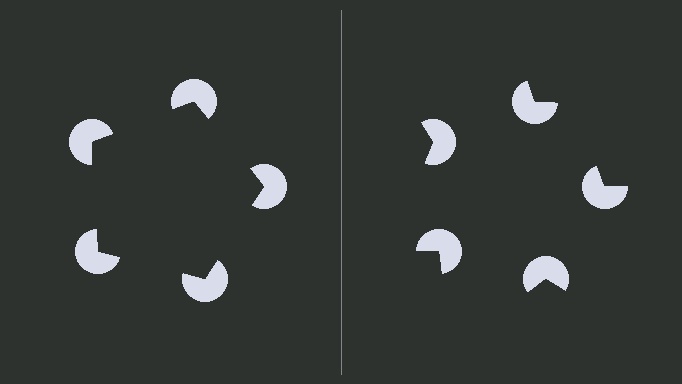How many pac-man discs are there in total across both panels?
10 — 5 on each side.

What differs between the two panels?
The pac-man discs are positioned identically on both sides; only the wedge orientations differ. On the left they align to a pentagon; on the right they are misaligned.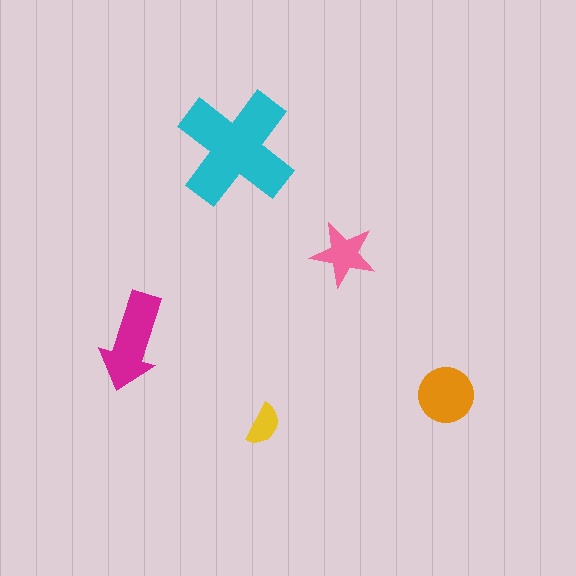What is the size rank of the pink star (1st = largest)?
4th.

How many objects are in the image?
There are 5 objects in the image.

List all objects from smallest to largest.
The yellow semicircle, the pink star, the orange circle, the magenta arrow, the cyan cross.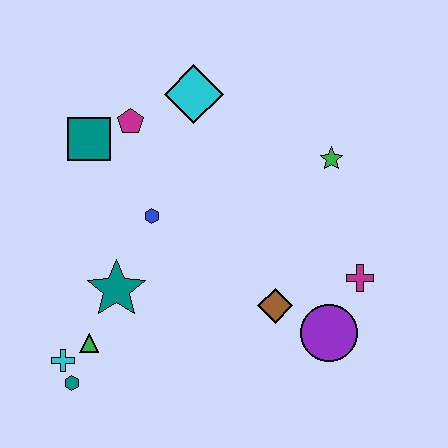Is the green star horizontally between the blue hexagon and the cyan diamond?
No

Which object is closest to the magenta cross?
The purple circle is closest to the magenta cross.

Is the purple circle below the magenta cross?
Yes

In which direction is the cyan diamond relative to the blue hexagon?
The cyan diamond is above the blue hexagon.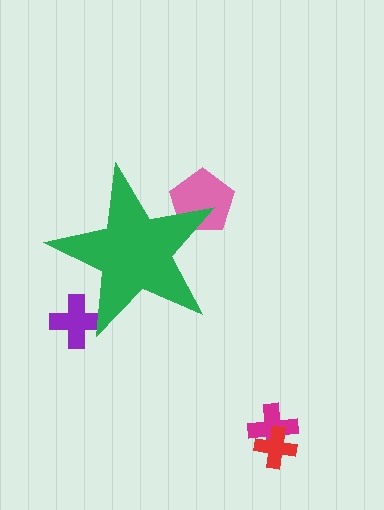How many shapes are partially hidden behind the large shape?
2 shapes are partially hidden.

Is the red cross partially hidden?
No, the red cross is fully visible.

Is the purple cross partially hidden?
Yes, the purple cross is partially hidden behind the green star.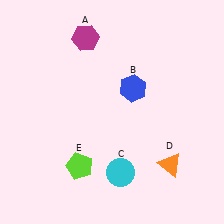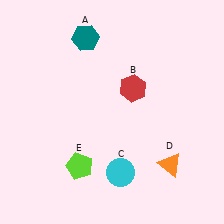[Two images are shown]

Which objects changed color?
A changed from magenta to teal. B changed from blue to red.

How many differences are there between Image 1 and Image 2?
There are 2 differences between the two images.